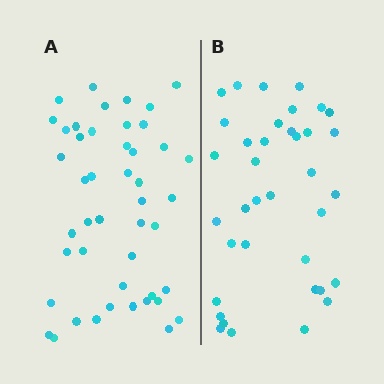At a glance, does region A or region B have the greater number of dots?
Region A (the left region) has more dots.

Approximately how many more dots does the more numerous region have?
Region A has roughly 8 or so more dots than region B.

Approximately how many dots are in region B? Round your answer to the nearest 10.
About 40 dots. (The exact count is 37, which rounds to 40.)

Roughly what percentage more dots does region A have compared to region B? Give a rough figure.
About 25% more.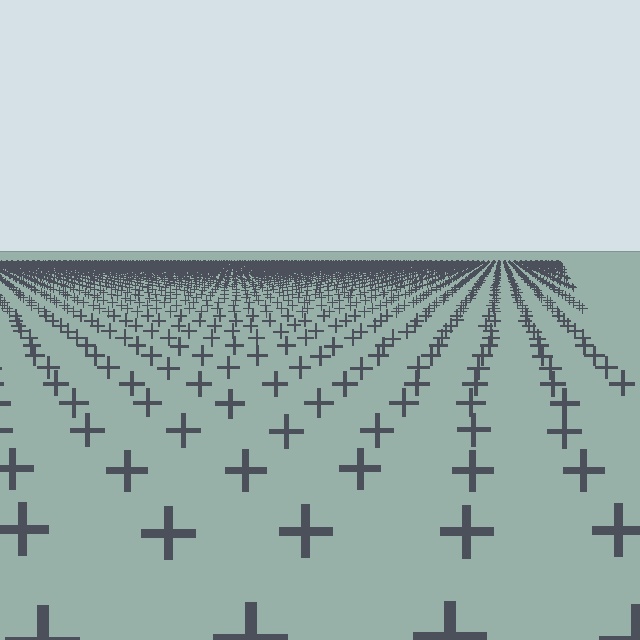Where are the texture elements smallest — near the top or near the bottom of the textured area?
Near the top.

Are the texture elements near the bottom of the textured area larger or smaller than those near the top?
Larger. Near the bottom, elements are closer to the viewer and appear at a bigger on-screen size.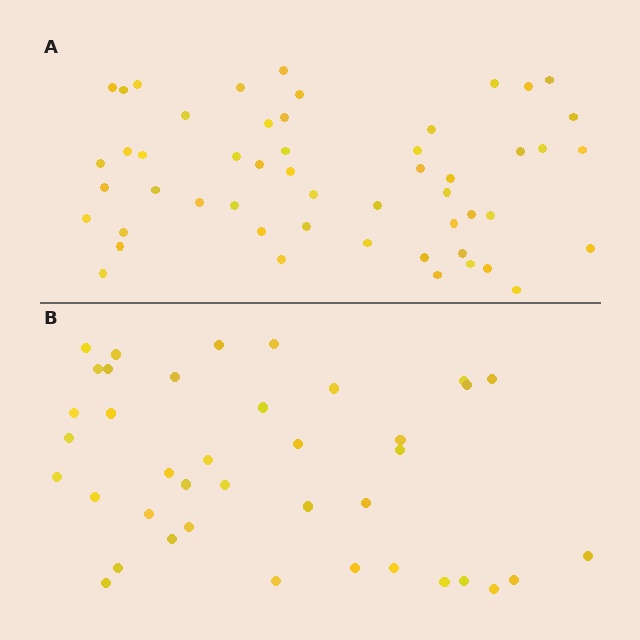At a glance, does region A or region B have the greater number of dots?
Region A (the top region) has more dots.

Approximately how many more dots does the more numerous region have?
Region A has approximately 15 more dots than region B.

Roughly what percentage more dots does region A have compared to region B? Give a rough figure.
About 35% more.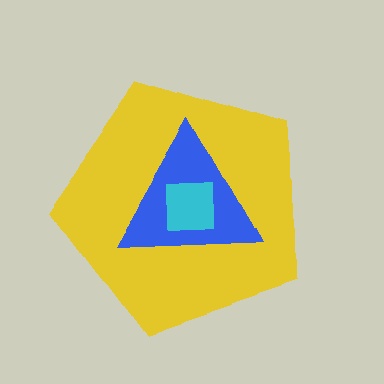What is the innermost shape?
The cyan square.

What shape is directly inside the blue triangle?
The cyan square.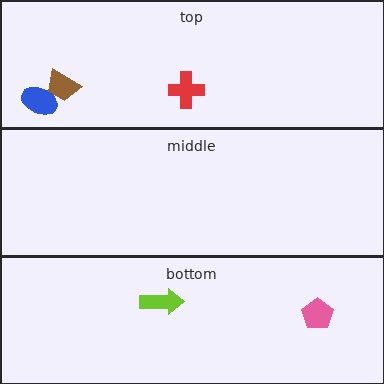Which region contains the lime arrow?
The bottom region.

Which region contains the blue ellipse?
The top region.